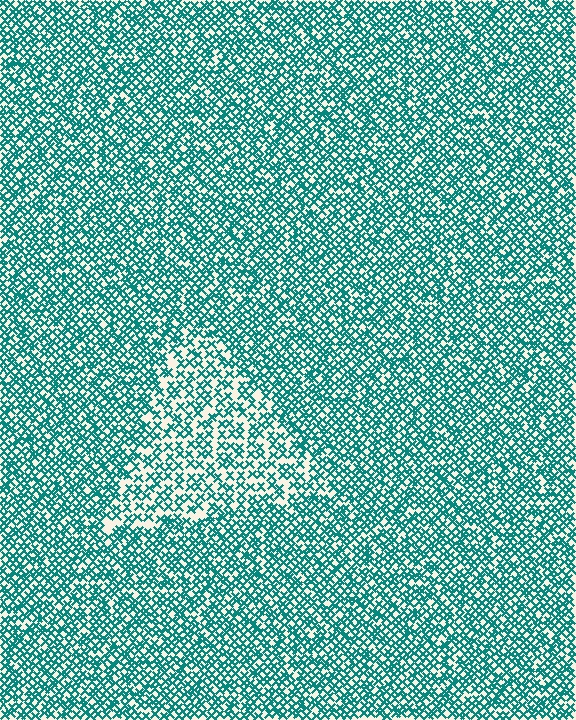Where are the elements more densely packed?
The elements are more densely packed outside the triangle boundary.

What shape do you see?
I see a triangle.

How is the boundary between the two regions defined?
The boundary is defined by a change in element density (approximately 1.6x ratio). All elements are the same color, size, and shape.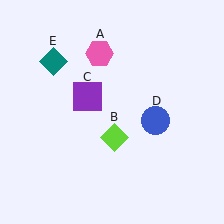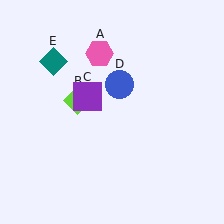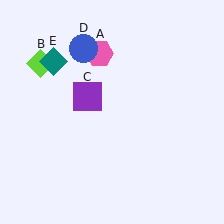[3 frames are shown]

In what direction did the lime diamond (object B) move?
The lime diamond (object B) moved up and to the left.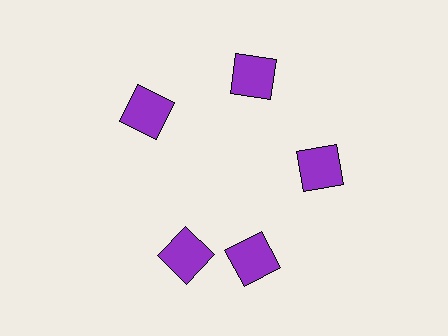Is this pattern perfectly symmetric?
No. The 5 purple squares are arranged in a ring, but one element near the 8 o'clock position is rotated out of alignment along the ring, breaking the 5-fold rotational symmetry.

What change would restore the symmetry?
The symmetry would be restored by rotating it back into even spacing with its neighbors so that all 5 squares sit at equal angles and equal distance from the center.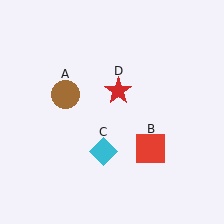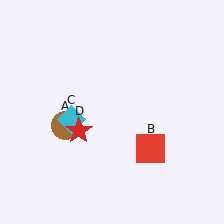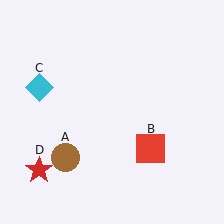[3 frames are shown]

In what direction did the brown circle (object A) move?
The brown circle (object A) moved down.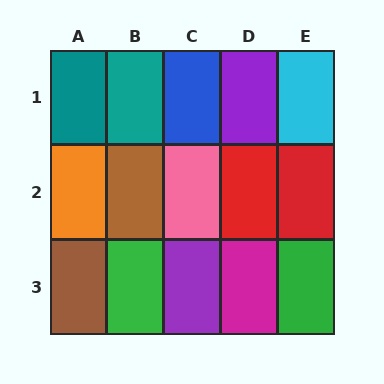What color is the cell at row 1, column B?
Teal.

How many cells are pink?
1 cell is pink.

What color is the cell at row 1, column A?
Teal.